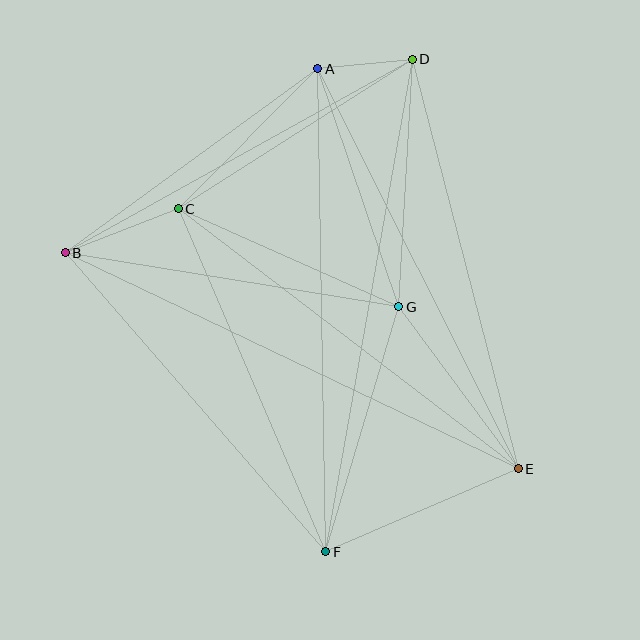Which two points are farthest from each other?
Points B and E are farthest from each other.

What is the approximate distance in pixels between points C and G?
The distance between C and G is approximately 241 pixels.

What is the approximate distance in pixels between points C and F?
The distance between C and F is approximately 374 pixels.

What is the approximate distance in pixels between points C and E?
The distance between C and E is approximately 428 pixels.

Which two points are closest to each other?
Points A and D are closest to each other.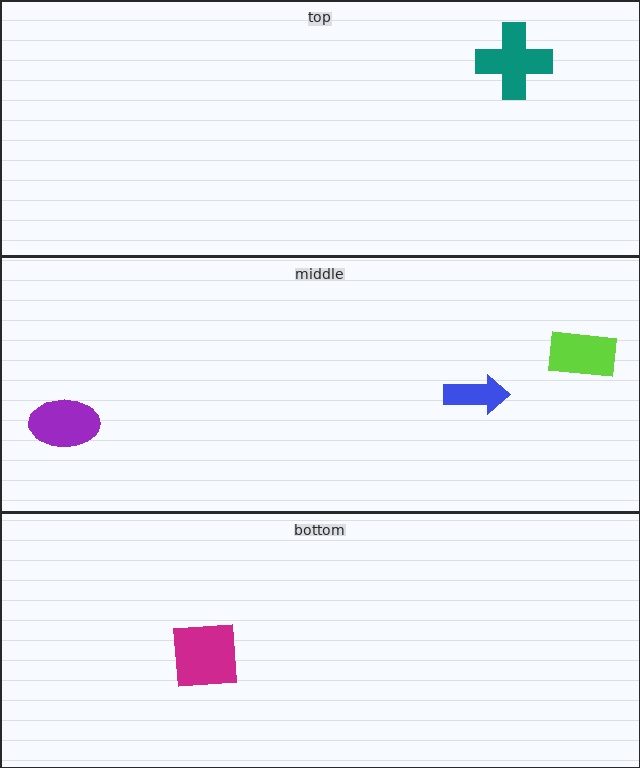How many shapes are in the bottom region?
1.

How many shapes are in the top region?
1.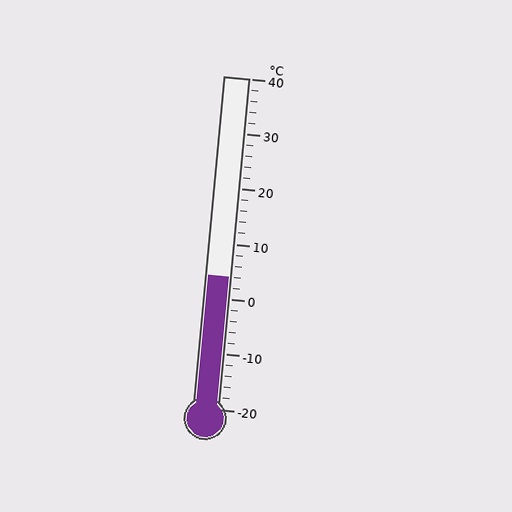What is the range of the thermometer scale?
The thermometer scale ranges from -20°C to 40°C.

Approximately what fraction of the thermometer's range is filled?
The thermometer is filled to approximately 40% of its range.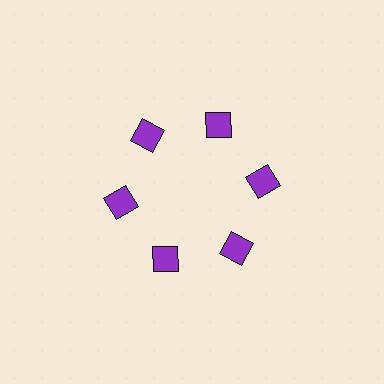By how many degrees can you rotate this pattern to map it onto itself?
The pattern maps onto itself every 60 degrees of rotation.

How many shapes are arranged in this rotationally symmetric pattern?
There are 6 shapes, arranged in 6 groups of 1.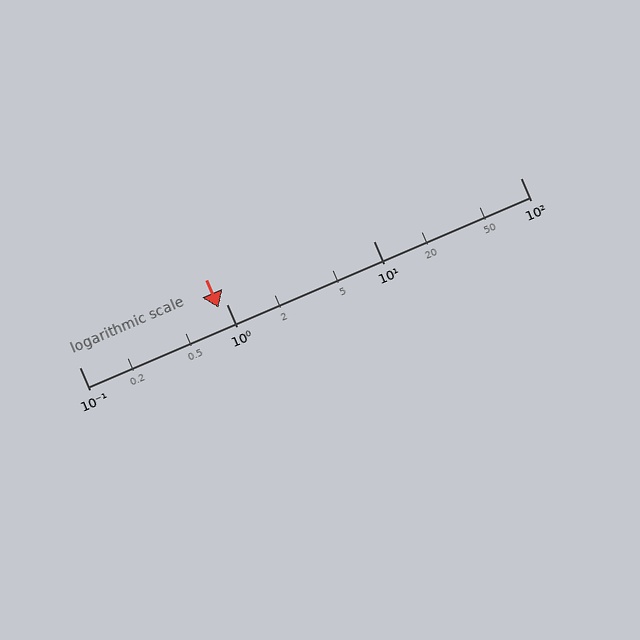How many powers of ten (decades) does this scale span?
The scale spans 3 decades, from 0.1 to 100.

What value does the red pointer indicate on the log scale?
The pointer indicates approximately 0.89.